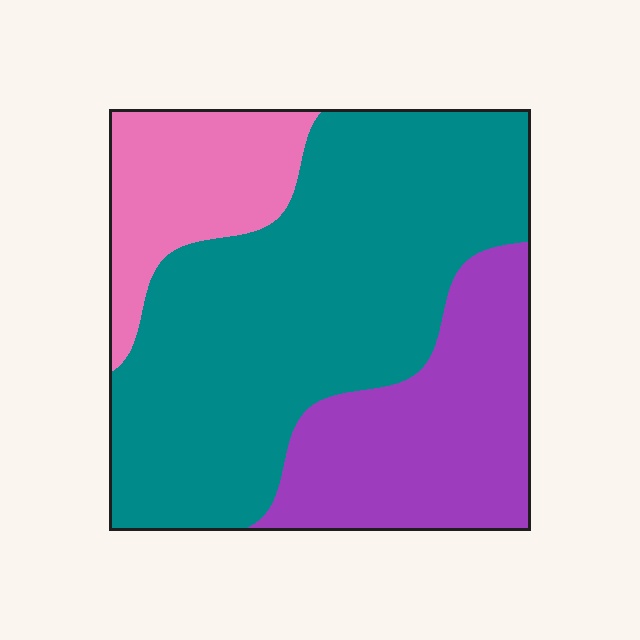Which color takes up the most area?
Teal, at roughly 55%.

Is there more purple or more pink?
Purple.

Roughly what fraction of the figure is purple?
Purple covers 27% of the figure.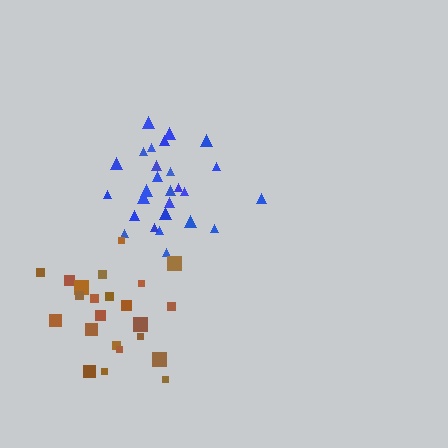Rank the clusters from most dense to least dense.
blue, brown.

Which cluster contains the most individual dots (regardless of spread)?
Blue (27).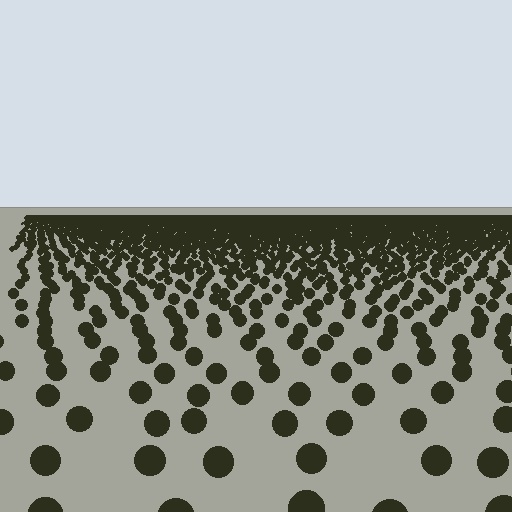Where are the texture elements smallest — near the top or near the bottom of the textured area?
Near the top.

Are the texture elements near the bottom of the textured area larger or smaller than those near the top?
Larger. Near the bottom, elements are closer to the viewer and appear at a bigger on-screen size.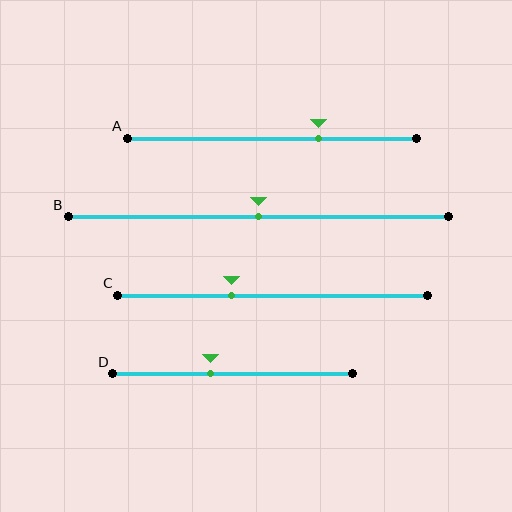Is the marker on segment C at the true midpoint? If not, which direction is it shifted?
No, the marker on segment C is shifted to the left by about 13% of the segment length.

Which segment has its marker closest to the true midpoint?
Segment B has its marker closest to the true midpoint.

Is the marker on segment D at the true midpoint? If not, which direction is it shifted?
No, the marker on segment D is shifted to the left by about 9% of the segment length.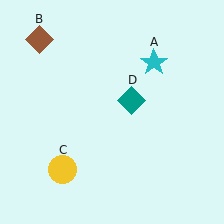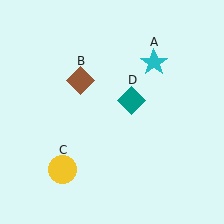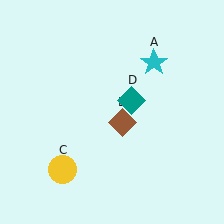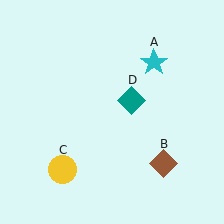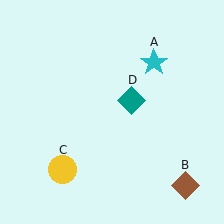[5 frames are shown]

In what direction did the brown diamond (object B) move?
The brown diamond (object B) moved down and to the right.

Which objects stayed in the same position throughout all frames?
Cyan star (object A) and yellow circle (object C) and teal diamond (object D) remained stationary.